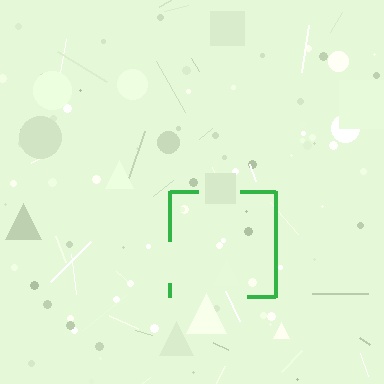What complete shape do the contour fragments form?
The contour fragments form a square.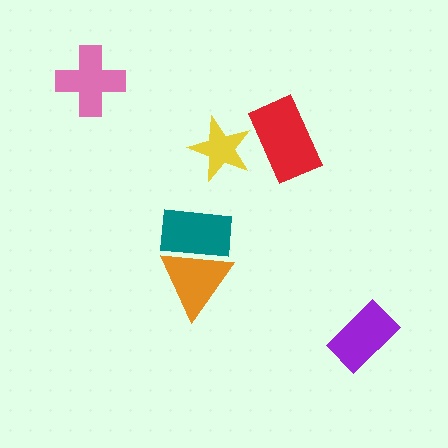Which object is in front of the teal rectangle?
The orange triangle is in front of the teal rectangle.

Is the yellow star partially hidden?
Yes, it is partially covered by another shape.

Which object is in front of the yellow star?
The red rectangle is in front of the yellow star.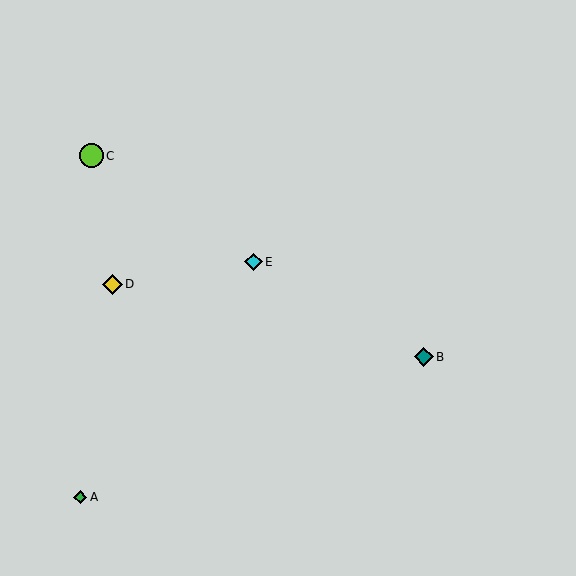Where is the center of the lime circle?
The center of the lime circle is at (91, 156).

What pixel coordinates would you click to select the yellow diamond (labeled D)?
Click at (112, 284) to select the yellow diamond D.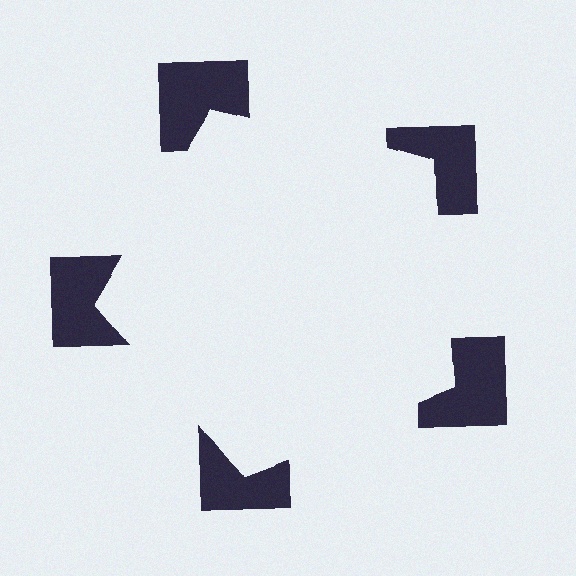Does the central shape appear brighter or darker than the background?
It typically appears slightly brighter than the background, even though no actual brightness change is drawn.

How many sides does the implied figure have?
5 sides.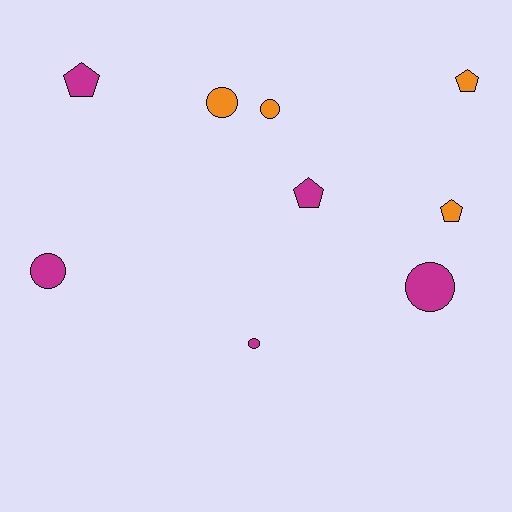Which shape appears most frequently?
Circle, with 5 objects.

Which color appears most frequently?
Magenta, with 5 objects.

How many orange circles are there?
There are 2 orange circles.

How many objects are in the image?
There are 9 objects.